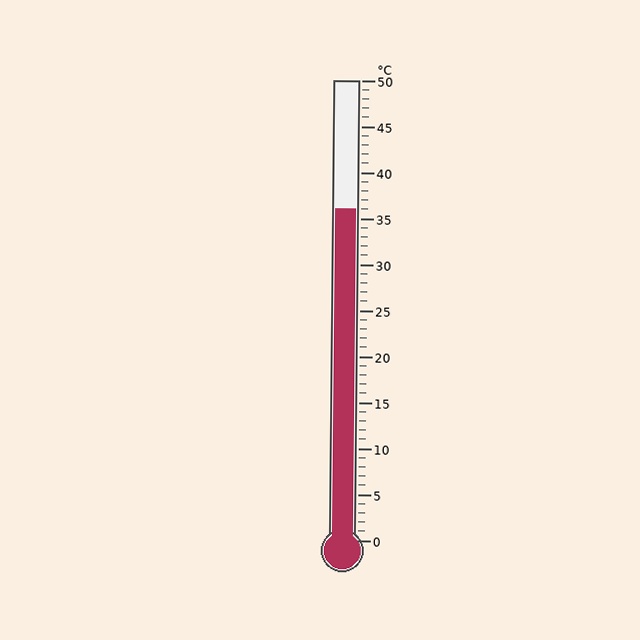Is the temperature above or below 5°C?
The temperature is above 5°C.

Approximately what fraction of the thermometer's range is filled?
The thermometer is filled to approximately 70% of its range.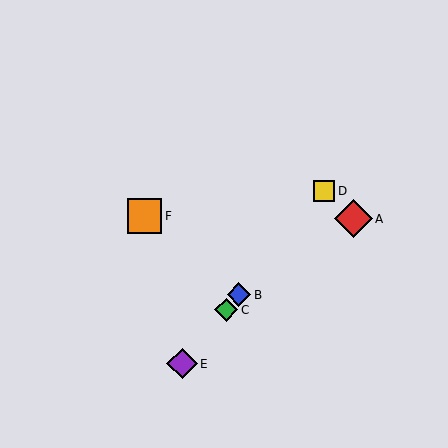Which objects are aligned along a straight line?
Objects B, C, D, E are aligned along a straight line.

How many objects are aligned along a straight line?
4 objects (B, C, D, E) are aligned along a straight line.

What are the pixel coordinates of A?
Object A is at (353, 219).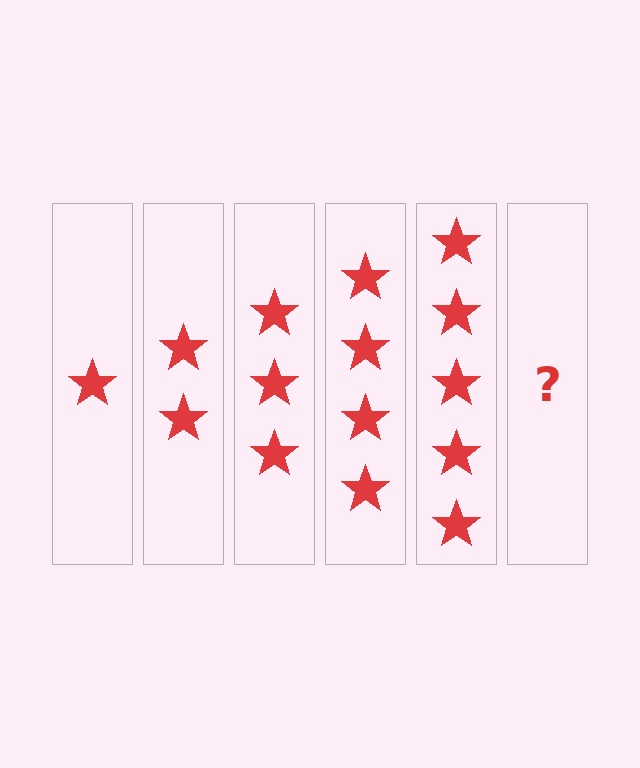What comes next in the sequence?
The next element should be 6 stars.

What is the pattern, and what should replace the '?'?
The pattern is that each step adds one more star. The '?' should be 6 stars.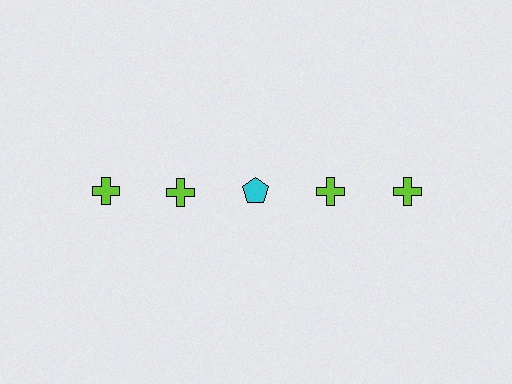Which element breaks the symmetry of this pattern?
The cyan pentagon in the top row, center column breaks the symmetry. All other shapes are lime crosses.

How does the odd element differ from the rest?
It differs in both color (cyan instead of lime) and shape (pentagon instead of cross).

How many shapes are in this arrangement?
There are 5 shapes arranged in a grid pattern.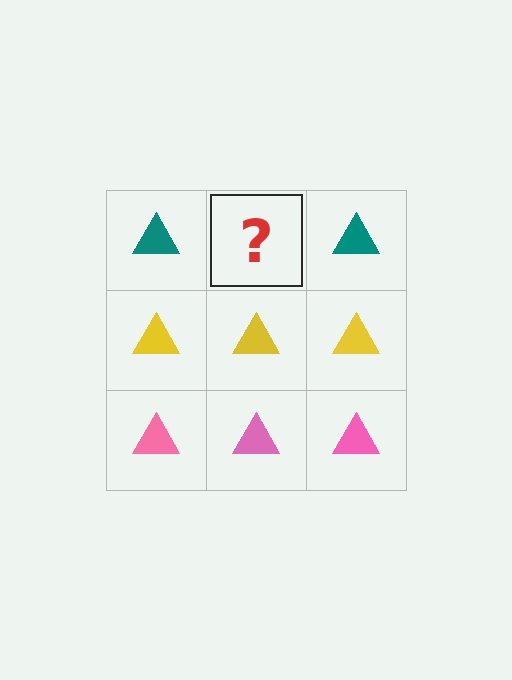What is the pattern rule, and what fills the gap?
The rule is that each row has a consistent color. The gap should be filled with a teal triangle.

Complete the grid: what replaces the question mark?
The question mark should be replaced with a teal triangle.